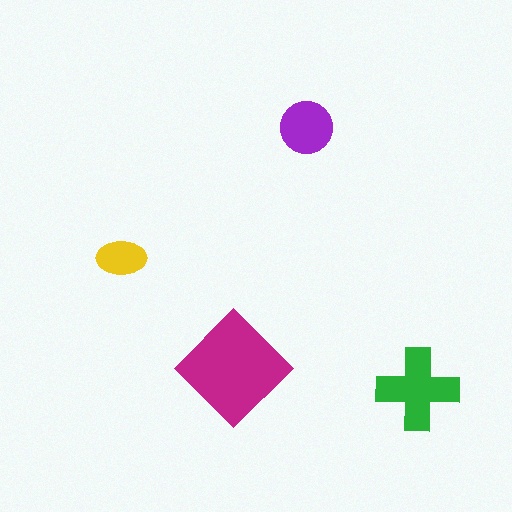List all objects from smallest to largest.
The yellow ellipse, the purple circle, the green cross, the magenta diamond.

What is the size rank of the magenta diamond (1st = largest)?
1st.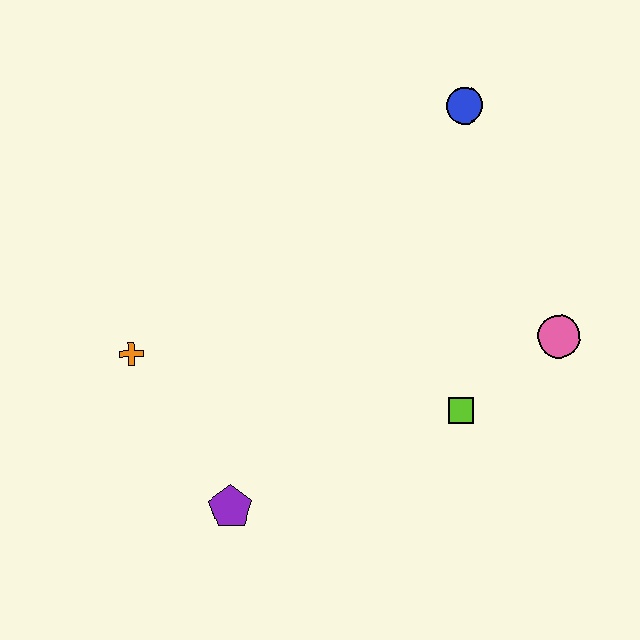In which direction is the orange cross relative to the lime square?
The orange cross is to the left of the lime square.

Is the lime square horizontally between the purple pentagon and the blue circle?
Yes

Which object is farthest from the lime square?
The orange cross is farthest from the lime square.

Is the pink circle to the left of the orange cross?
No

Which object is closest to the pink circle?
The lime square is closest to the pink circle.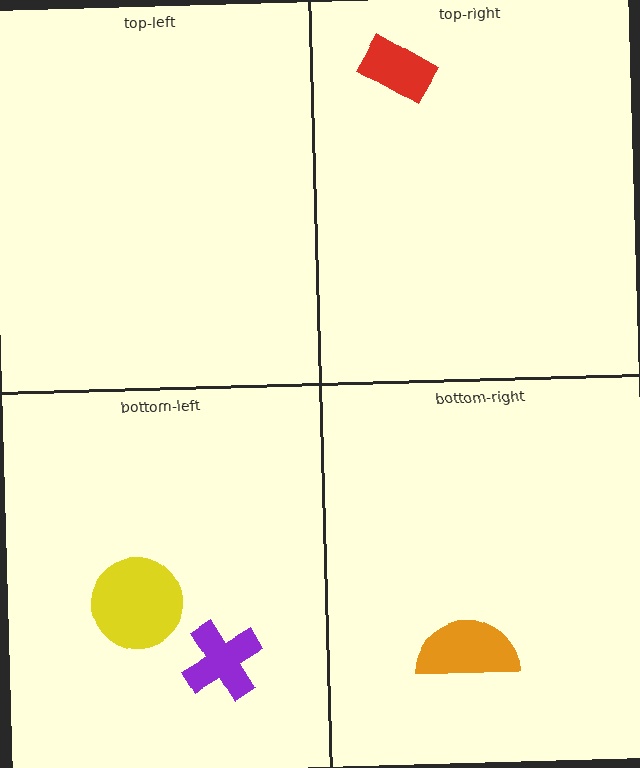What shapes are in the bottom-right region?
The orange semicircle.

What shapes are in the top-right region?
The red rectangle.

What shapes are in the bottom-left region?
The purple cross, the yellow circle.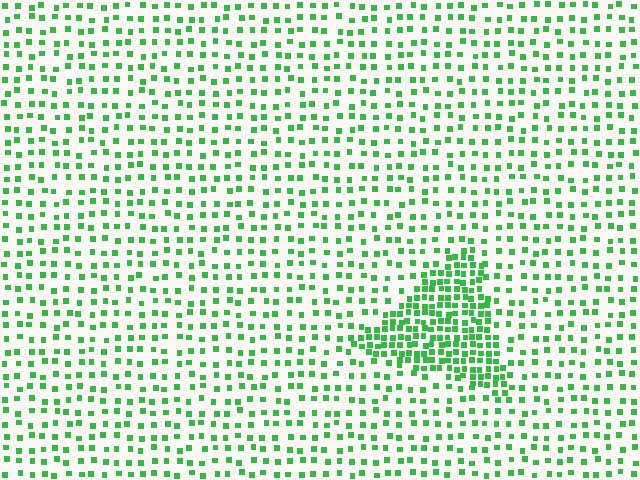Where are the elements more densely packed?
The elements are more densely packed inside the triangle boundary.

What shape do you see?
I see a triangle.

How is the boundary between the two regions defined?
The boundary is defined by a change in element density (approximately 2.4x ratio). All elements are the same color, size, and shape.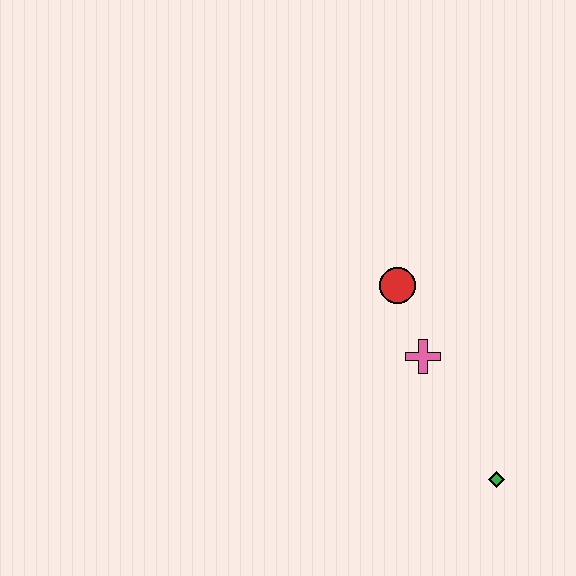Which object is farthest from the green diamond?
The red circle is farthest from the green diamond.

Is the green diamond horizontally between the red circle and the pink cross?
No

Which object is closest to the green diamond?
The pink cross is closest to the green diamond.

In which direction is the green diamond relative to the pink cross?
The green diamond is below the pink cross.